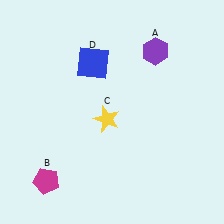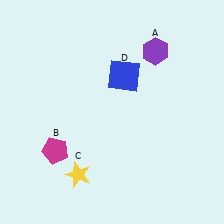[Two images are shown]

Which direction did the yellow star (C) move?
The yellow star (C) moved down.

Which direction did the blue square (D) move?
The blue square (D) moved right.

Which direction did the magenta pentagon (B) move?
The magenta pentagon (B) moved up.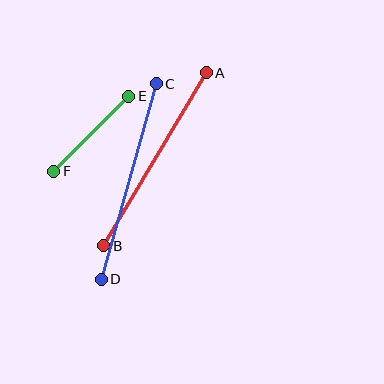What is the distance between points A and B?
The distance is approximately 201 pixels.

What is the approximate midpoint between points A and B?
The midpoint is at approximately (155, 159) pixels.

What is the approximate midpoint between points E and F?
The midpoint is at approximately (91, 134) pixels.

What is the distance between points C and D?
The distance is approximately 203 pixels.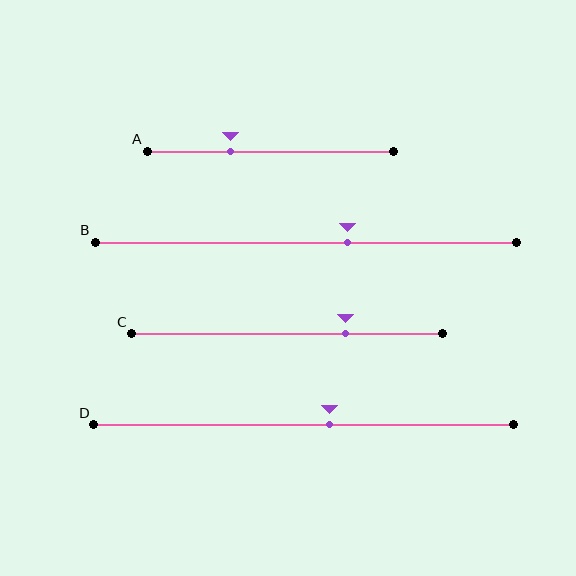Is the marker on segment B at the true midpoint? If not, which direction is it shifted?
No, the marker on segment B is shifted to the right by about 10% of the segment length.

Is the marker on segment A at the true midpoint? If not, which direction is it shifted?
No, the marker on segment A is shifted to the left by about 16% of the segment length.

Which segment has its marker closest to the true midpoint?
Segment D has its marker closest to the true midpoint.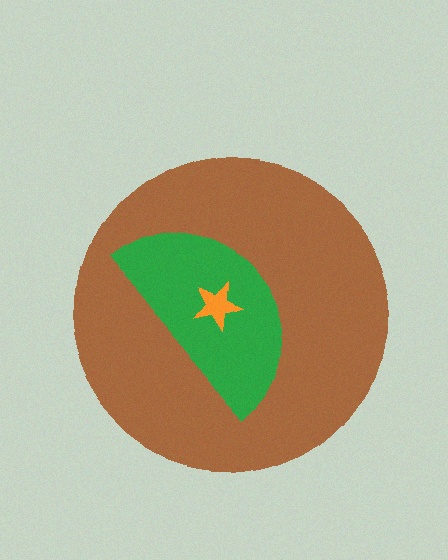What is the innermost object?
The orange star.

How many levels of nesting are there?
3.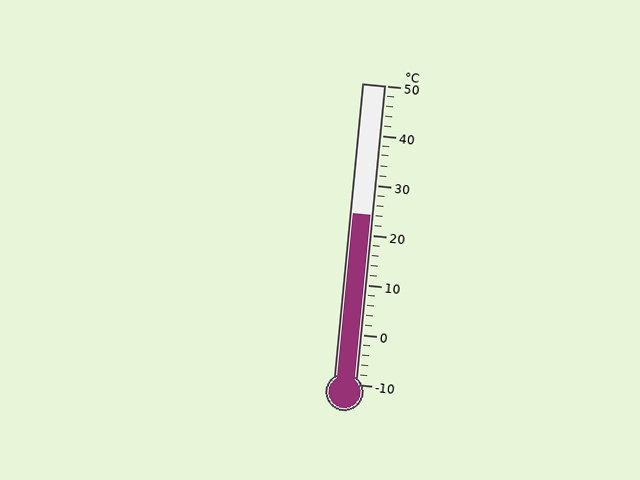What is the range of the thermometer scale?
The thermometer scale ranges from -10°C to 50°C.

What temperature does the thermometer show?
The thermometer shows approximately 24°C.